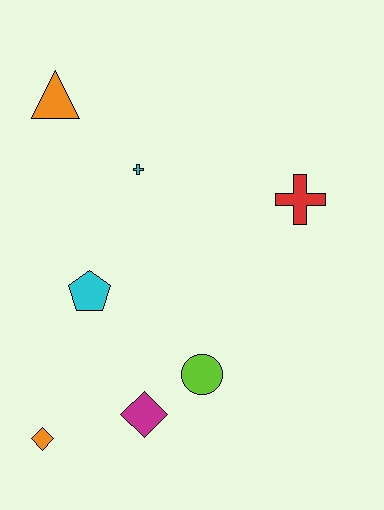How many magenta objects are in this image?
There is 1 magenta object.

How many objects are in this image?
There are 7 objects.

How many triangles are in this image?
There is 1 triangle.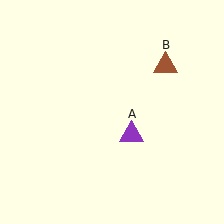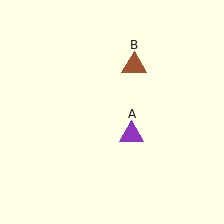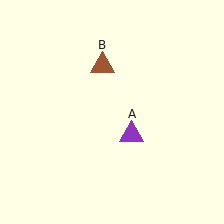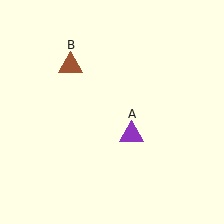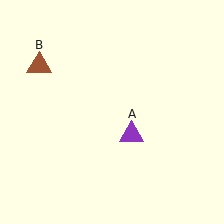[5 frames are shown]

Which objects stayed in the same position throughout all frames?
Purple triangle (object A) remained stationary.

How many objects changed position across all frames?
1 object changed position: brown triangle (object B).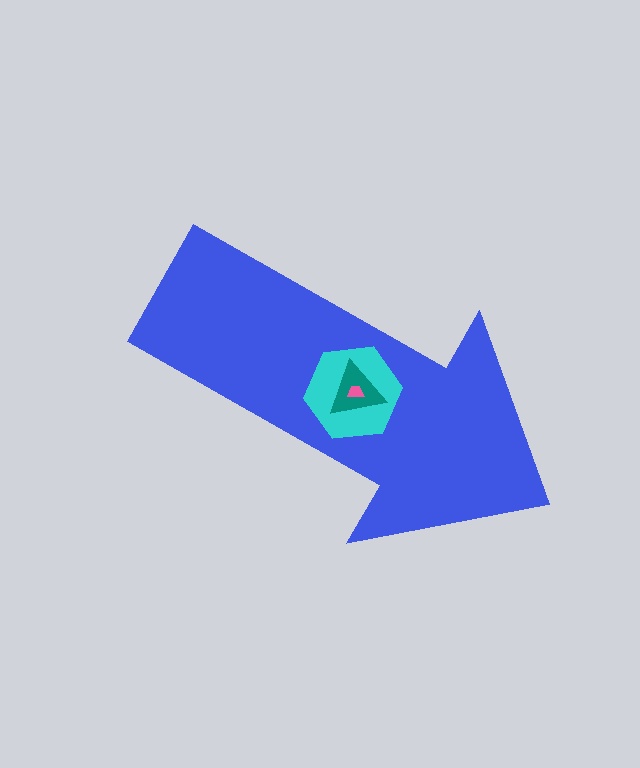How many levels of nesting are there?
4.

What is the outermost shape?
The blue arrow.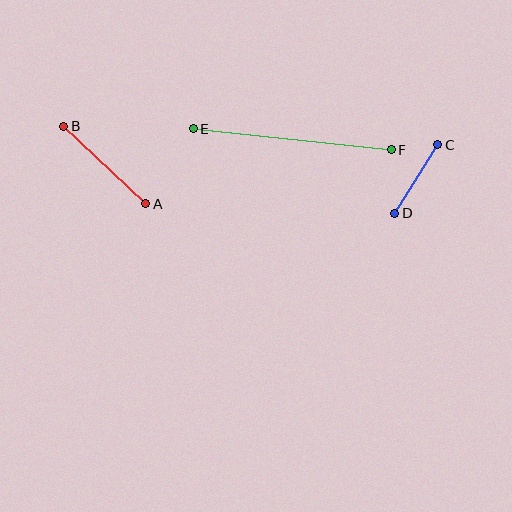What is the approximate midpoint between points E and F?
The midpoint is at approximately (292, 139) pixels.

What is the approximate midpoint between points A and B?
The midpoint is at approximately (105, 165) pixels.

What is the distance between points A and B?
The distance is approximately 113 pixels.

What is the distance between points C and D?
The distance is approximately 81 pixels.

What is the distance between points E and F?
The distance is approximately 199 pixels.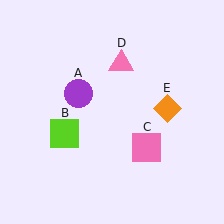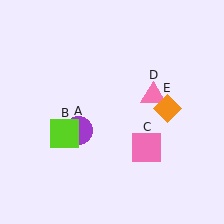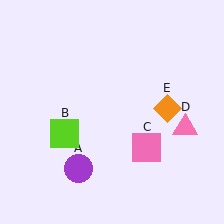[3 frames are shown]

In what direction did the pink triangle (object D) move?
The pink triangle (object D) moved down and to the right.